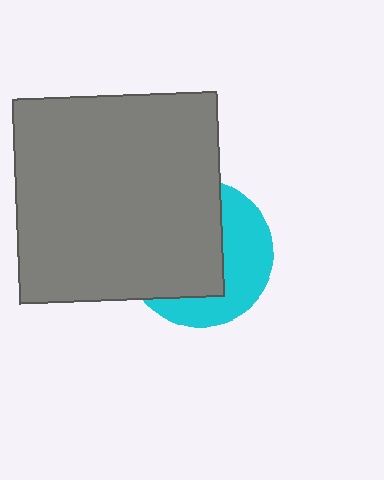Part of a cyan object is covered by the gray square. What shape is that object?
It is a circle.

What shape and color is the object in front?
The object in front is a gray square.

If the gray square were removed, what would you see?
You would see the complete cyan circle.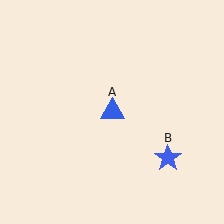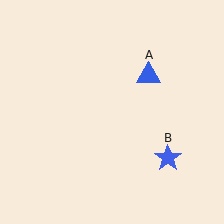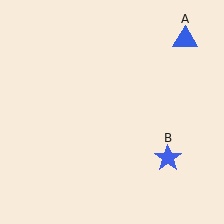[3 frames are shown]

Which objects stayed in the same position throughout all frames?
Blue star (object B) remained stationary.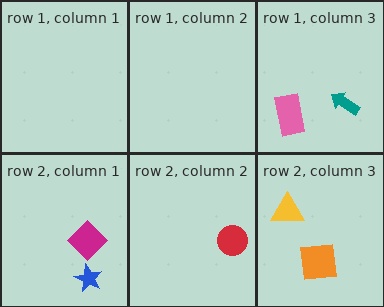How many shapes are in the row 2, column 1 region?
2.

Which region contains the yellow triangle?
The row 2, column 3 region.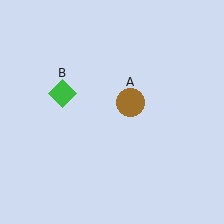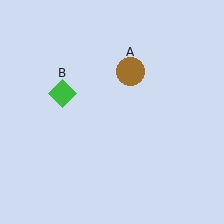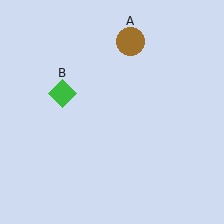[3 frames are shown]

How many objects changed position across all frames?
1 object changed position: brown circle (object A).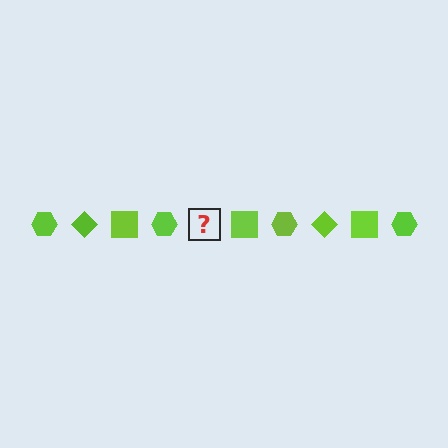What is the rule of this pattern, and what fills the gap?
The rule is that the pattern cycles through hexagon, diamond, square shapes in lime. The gap should be filled with a lime diamond.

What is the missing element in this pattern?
The missing element is a lime diamond.